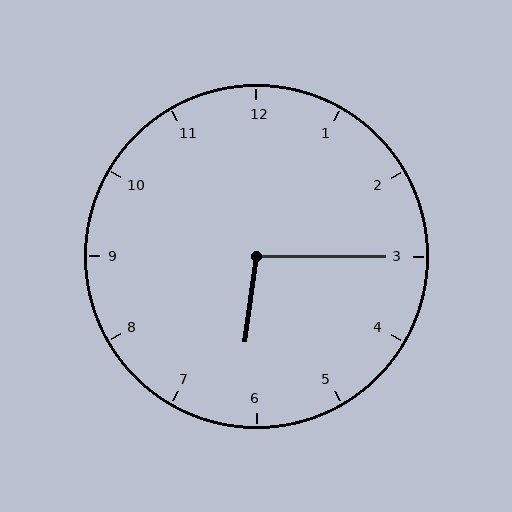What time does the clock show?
6:15.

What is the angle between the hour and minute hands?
Approximately 98 degrees.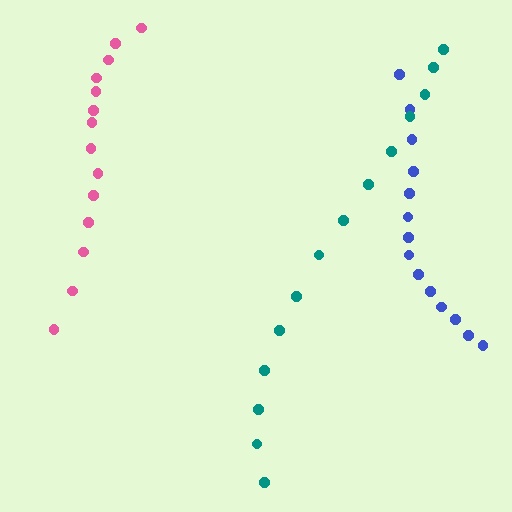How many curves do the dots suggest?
There are 3 distinct paths.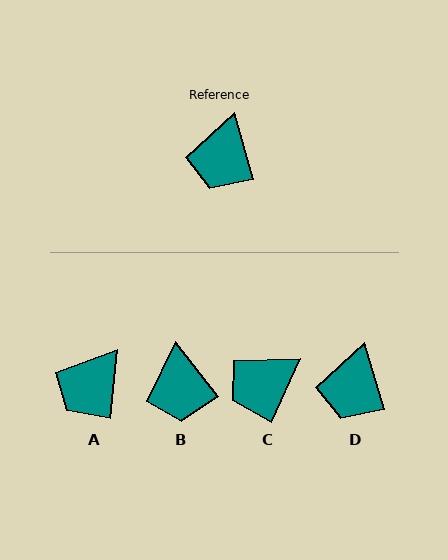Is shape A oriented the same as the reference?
No, it is off by about 23 degrees.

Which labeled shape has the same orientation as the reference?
D.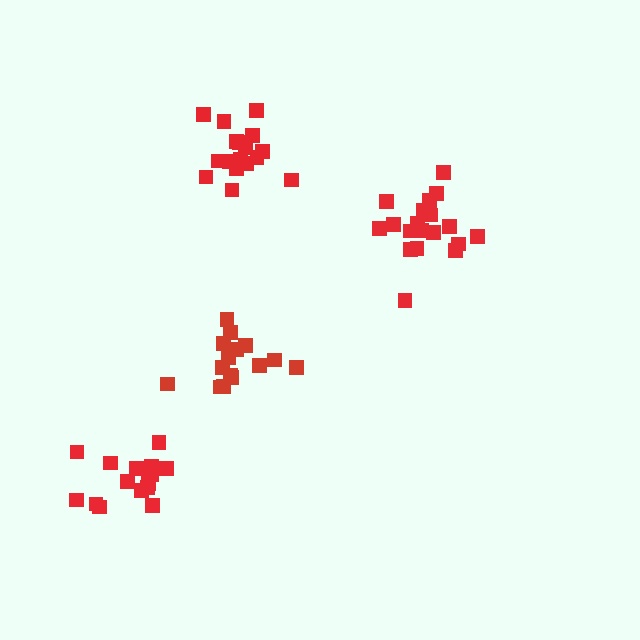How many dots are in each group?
Group 1: 15 dots, Group 2: 19 dots, Group 3: 16 dots, Group 4: 18 dots (68 total).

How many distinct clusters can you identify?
There are 4 distinct clusters.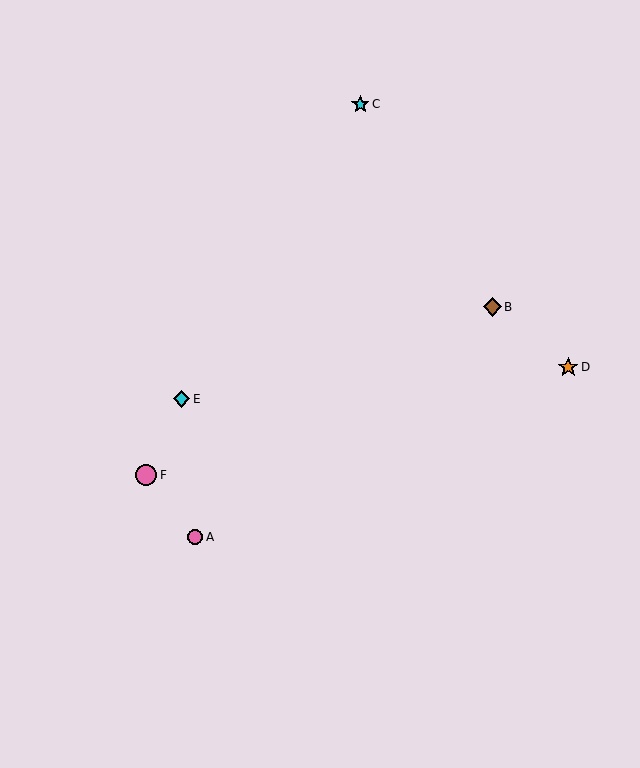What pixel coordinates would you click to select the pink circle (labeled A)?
Click at (195, 537) to select the pink circle A.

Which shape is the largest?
The pink circle (labeled F) is the largest.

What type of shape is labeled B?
Shape B is a brown diamond.